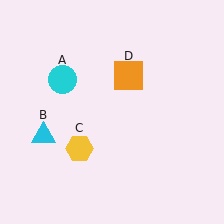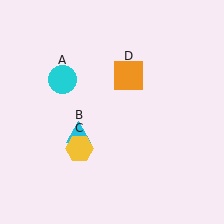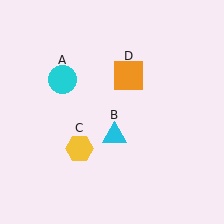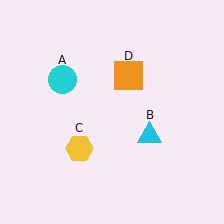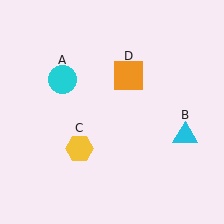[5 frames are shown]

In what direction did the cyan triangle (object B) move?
The cyan triangle (object B) moved right.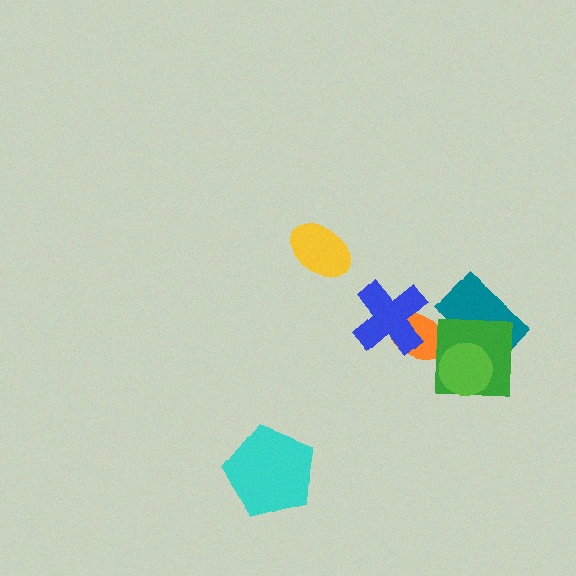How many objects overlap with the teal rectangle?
2 objects overlap with the teal rectangle.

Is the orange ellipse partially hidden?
Yes, it is partially covered by another shape.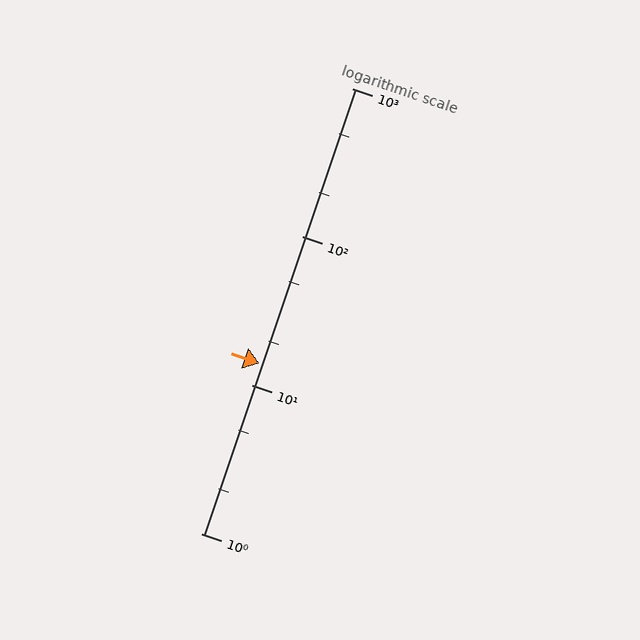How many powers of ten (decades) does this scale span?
The scale spans 3 decades, from 1 to 1000.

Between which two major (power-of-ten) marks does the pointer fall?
The pointer is between 10 and 100.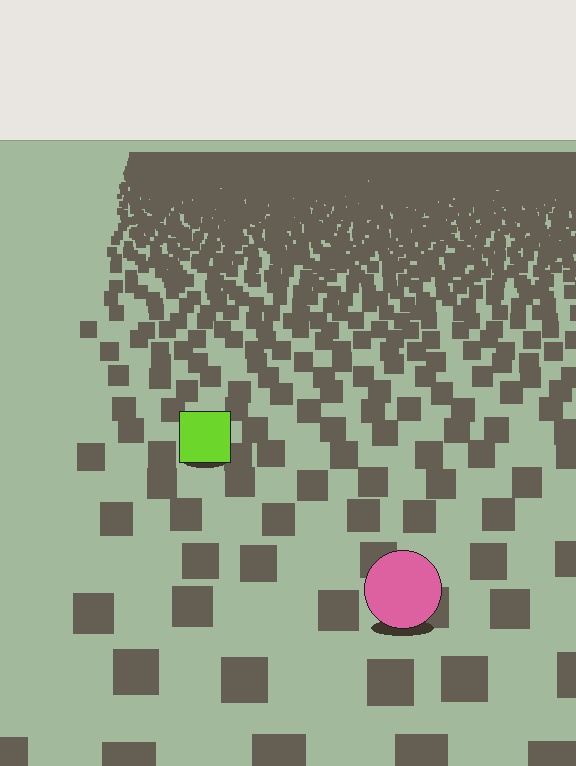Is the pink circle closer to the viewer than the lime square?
Yes. The pink circle is closer — you can tell from the texture gradient: the ground texture is coarser near it.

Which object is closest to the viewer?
The pink circle is closest. The texture marks near it are larger and more spread out.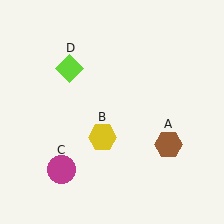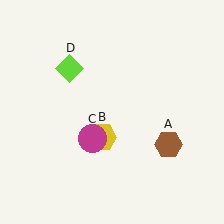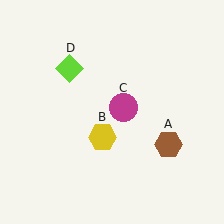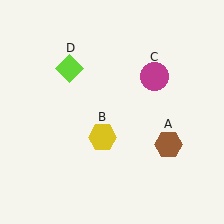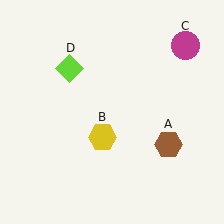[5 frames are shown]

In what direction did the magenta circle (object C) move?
The magenta circle (object C) moved up and to the right.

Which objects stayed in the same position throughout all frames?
Brown hexagon (object A) and yellow hexagon (object B) and lime diamond (object D) remained stationary.